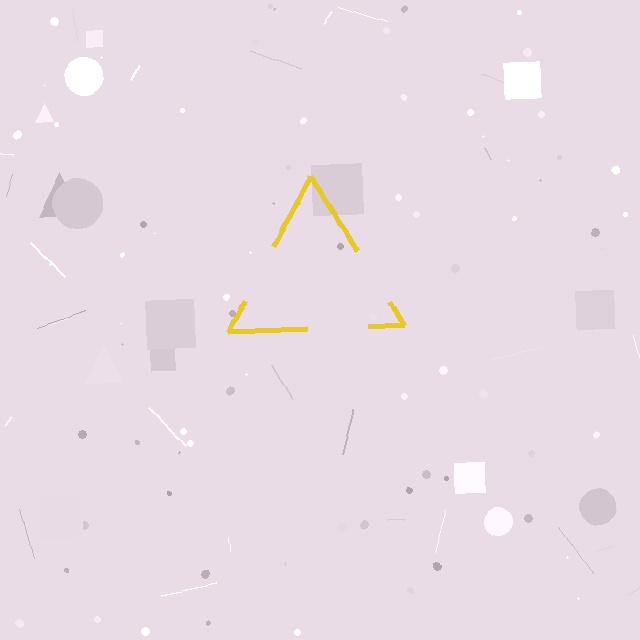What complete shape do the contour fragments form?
The contour fragments form a triangle.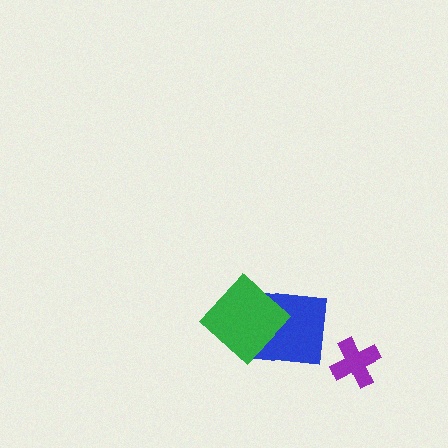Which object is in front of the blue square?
The green diamond is in front of the blue square.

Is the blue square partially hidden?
Yes, it is partially covered by another shape.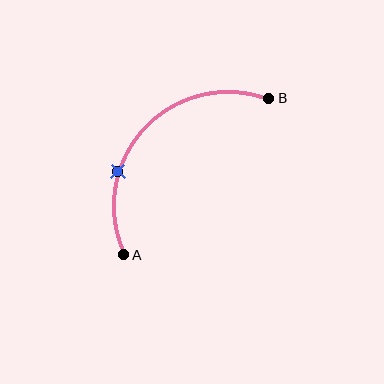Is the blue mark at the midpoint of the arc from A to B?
No. The blue mark lies on the arc but is closer to endpoint A. The arc midpoint would be at the point on the curve equidistant along the arc from both A and B.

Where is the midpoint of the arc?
The arc midpoint is the point on the curve farthest from the straight line joining A and B. It sits above and to the left of that line.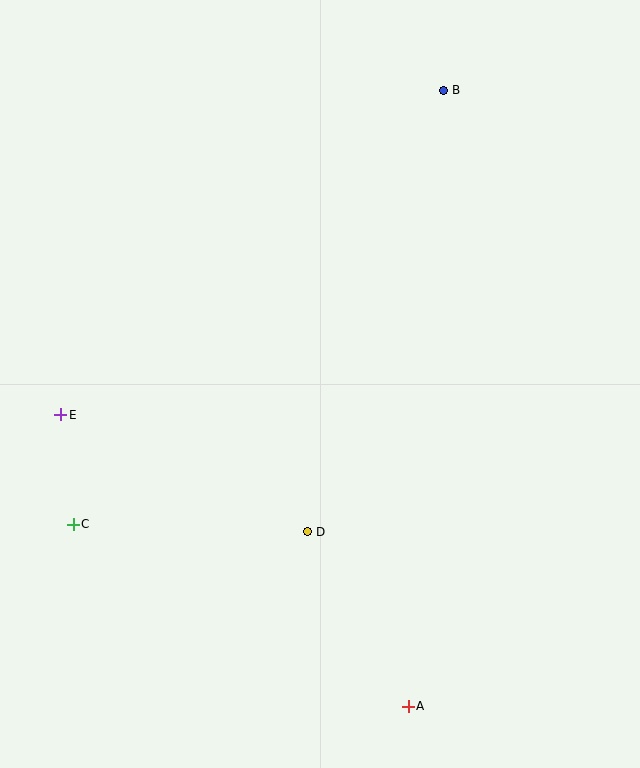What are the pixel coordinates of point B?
Point B is at (444, 90).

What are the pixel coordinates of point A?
Point A is at (408, 706).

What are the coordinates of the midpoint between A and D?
The midpoint between A and D is at (358, 619).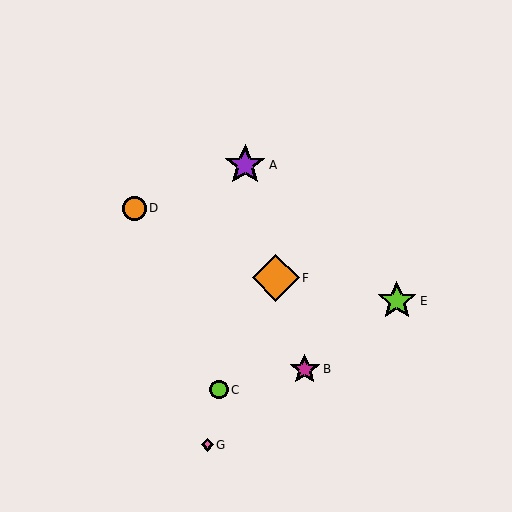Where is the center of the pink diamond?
The center of the pink diamond is at (207, 445).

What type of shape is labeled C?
Shape C is a lime circle.